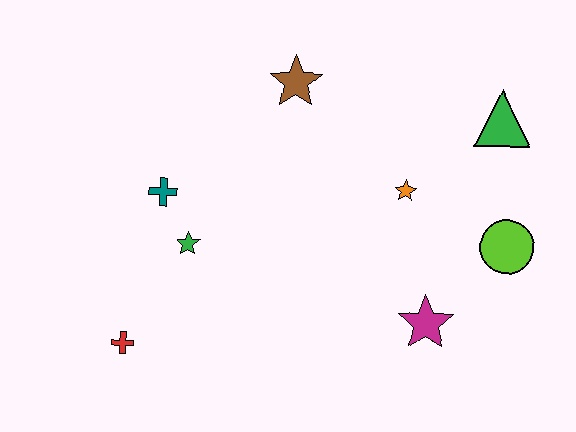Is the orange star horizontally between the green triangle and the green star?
Yes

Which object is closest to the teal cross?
The green star is closest to the teal cross.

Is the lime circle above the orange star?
No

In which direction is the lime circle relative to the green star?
The lime circle is to the right of the green star.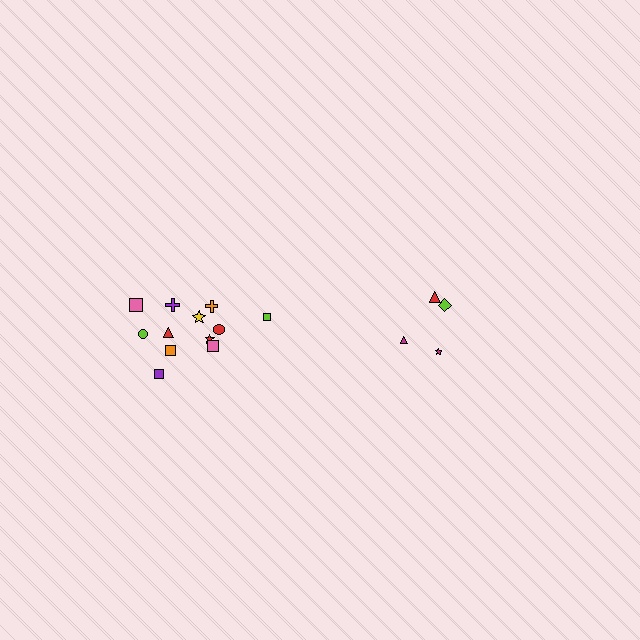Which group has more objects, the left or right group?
The left group.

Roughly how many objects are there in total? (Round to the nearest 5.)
Roughly 15 objects in total.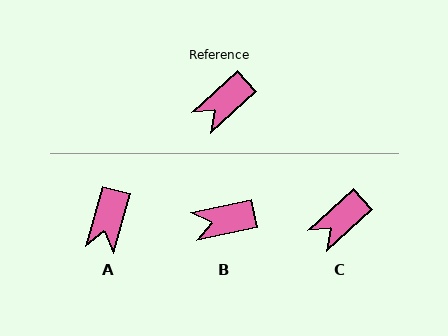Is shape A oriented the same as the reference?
No, it is off by about 32 degrees.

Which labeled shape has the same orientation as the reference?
C.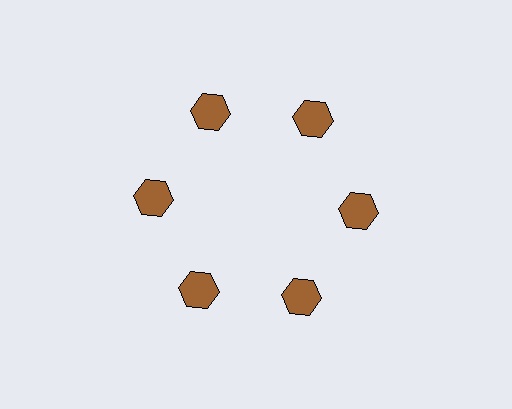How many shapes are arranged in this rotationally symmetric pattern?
There are 6 shapes, arranged in 6 groups of 1.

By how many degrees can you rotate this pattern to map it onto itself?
The pattern maps onto itself every 60 degrees of rotation.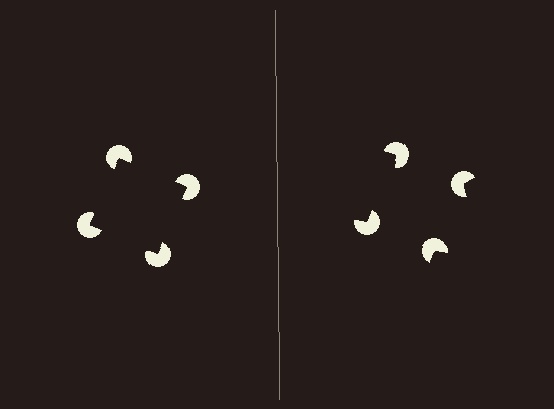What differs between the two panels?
The pac-man discs are positioned identically on both sides; only the wedge orientations differ. On the left they align to a square; on the right they are misaligned.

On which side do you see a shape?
An illusory square appears on the left side. On the right side the wedge cuts are rotated, so no coherent shape forms.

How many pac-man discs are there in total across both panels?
8 — 4 on each side.